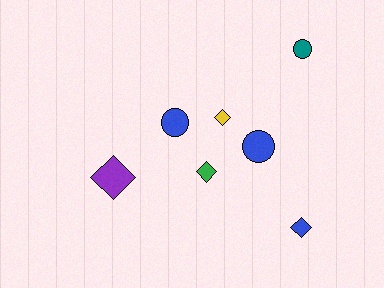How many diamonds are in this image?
There are 4 diamonds.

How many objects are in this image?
There are 7 objects.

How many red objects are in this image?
There are no red objects.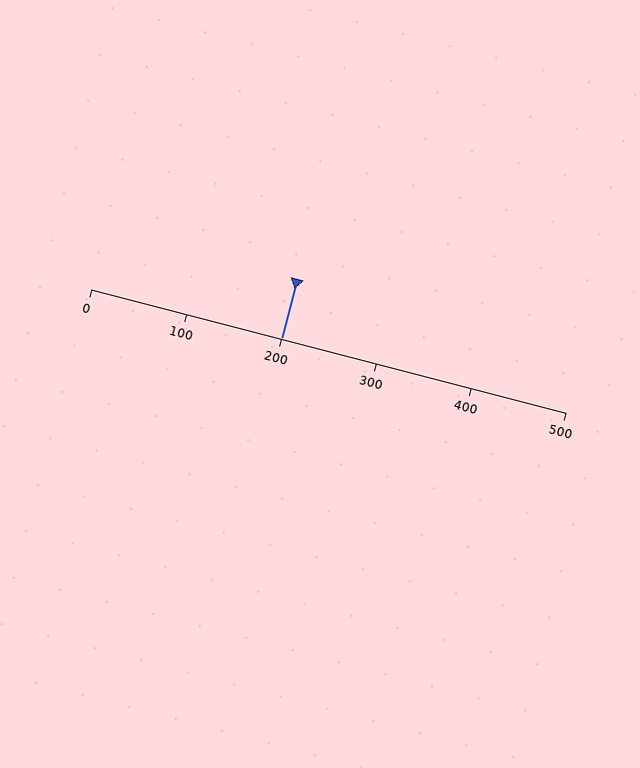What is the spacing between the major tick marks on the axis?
The major ticks are spaced 100 apart.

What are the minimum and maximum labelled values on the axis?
The axis runs from 0 to 500.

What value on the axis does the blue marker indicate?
The marker indicates approximately 200.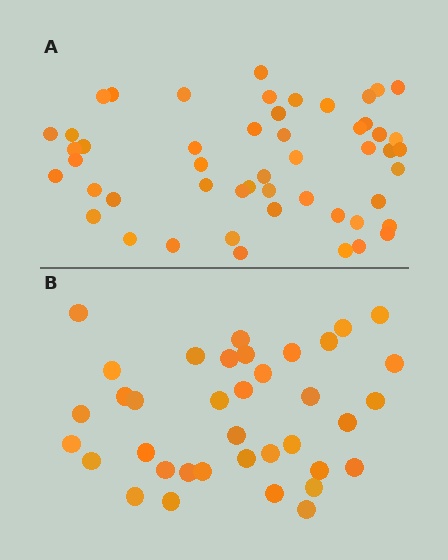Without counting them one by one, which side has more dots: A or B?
Region A (the top region) has more dots.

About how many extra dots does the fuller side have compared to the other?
Region A has approximately 15 more dots than region B.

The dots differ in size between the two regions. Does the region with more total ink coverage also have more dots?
No. Region B has more total ink coverage because its dots are larger, but region A actually contains more individual dots. Total area can be misleading — the number of items is what matters here.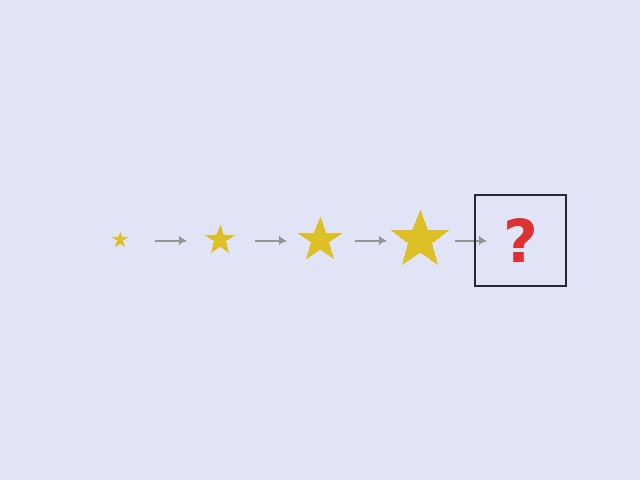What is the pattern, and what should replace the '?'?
The pattern is that the star gets progressively larger each step. The '?' should be a yellow star, larger than the previous one.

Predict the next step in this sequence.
The next step is a yellow star, larger than the previous one.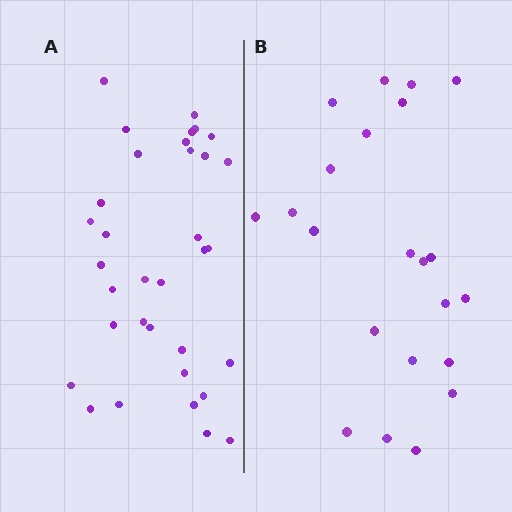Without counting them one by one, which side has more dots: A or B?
Region A (the left region) has more dots.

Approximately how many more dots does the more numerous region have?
Region A has roughly 12 or so more dots than region B.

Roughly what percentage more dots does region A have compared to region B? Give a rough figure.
About 55% more.